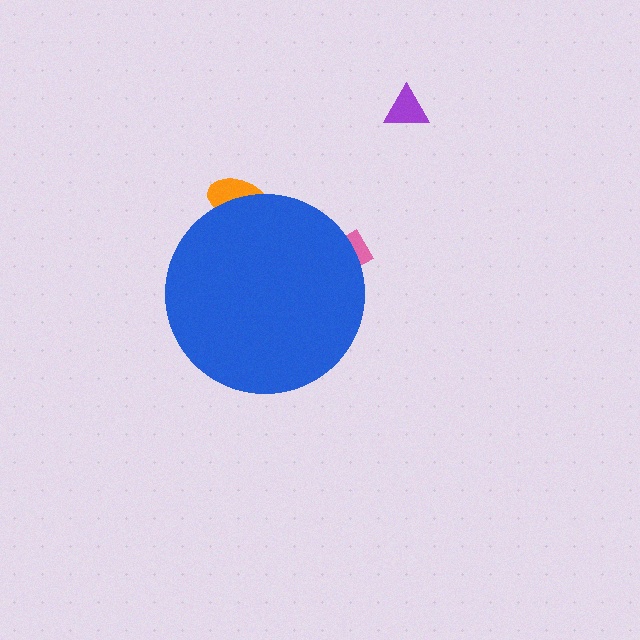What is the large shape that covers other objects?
A blue circle.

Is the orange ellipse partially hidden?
Yes, the orange ellipse is partially hidden behind the blue circle.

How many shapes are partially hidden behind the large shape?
2 shapes are partially hidden.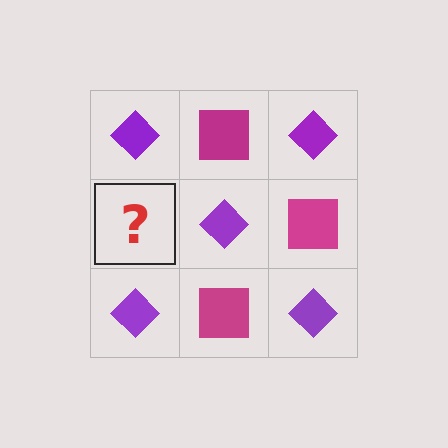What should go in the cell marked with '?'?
The missing cell should contain a magenta square.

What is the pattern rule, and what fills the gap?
The rule is that it alternates purple diamond and magenta square in a checkerboard pattern. The gap should be filled with a magenta square.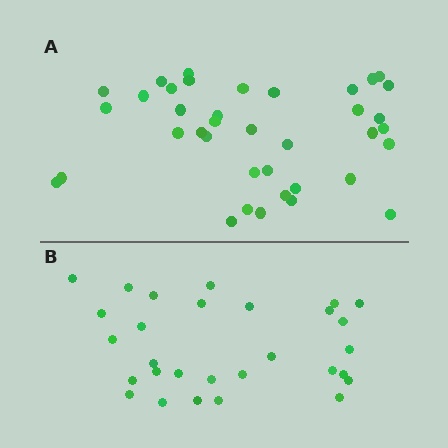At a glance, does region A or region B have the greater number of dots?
Region A (the top region) has more dots.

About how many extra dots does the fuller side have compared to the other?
Region A has roughly 8 or so more dots than region B.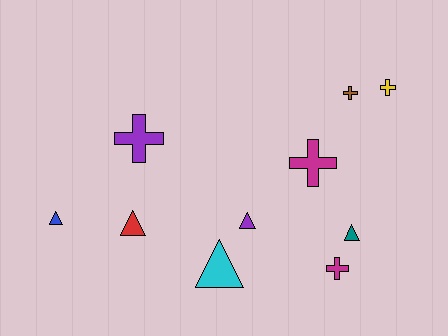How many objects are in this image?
There are 10 objects.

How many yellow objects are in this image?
There is 1 yellow object.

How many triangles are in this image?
There are 5 triangles.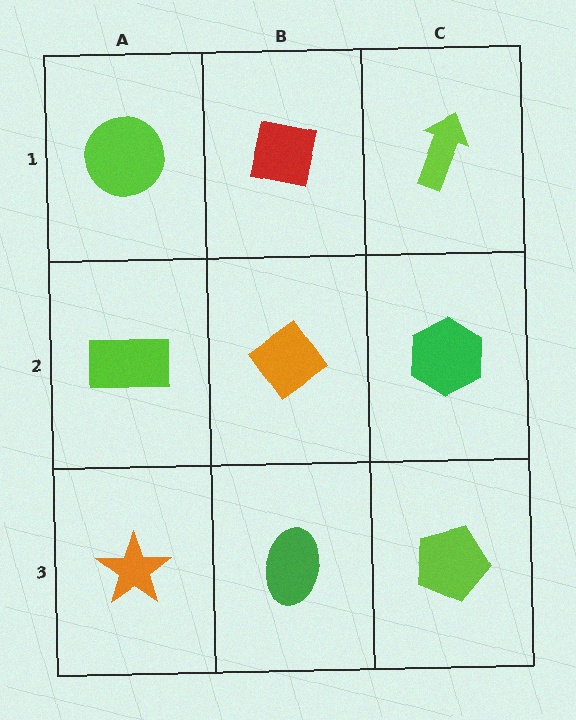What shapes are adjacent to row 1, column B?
An orange diamond (row 2, column B), a lime circle (row 1, column A), a lime arrow (row 1, column C).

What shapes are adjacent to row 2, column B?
A red square (row 1, column B), a green ellipse (row 3, column B), a lime rectangle (row 2, column A), a green hexagon (row 2, column C).